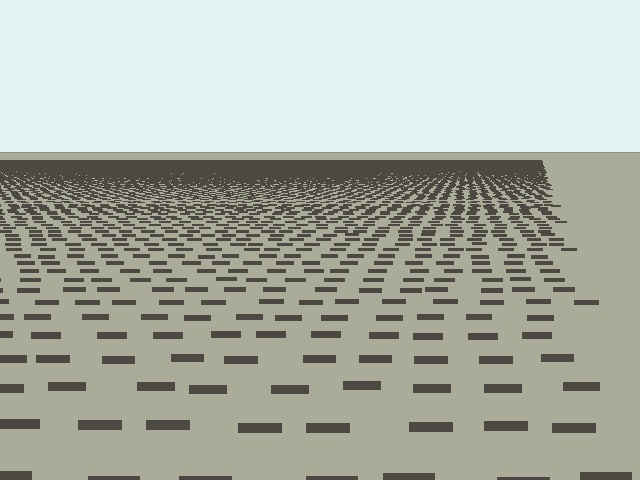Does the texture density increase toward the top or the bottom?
Density increases toward the top.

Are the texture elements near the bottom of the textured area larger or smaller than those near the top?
Larger. Near the bottom, elements are closer to the viewer and appear at a bigger on-screen size.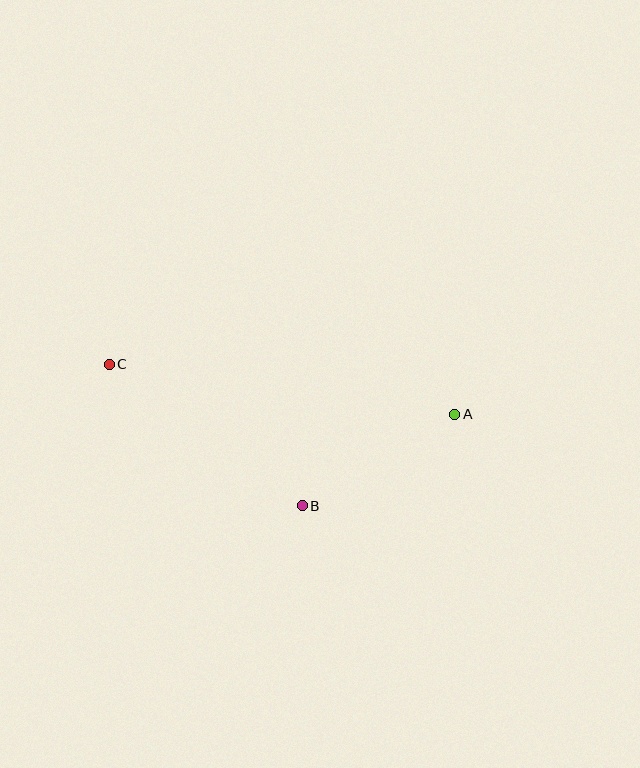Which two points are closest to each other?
Points A and B are closest to each other.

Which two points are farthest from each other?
Points A and C are farthest from each other.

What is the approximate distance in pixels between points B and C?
The distance between B and C is approximately 239 pixels.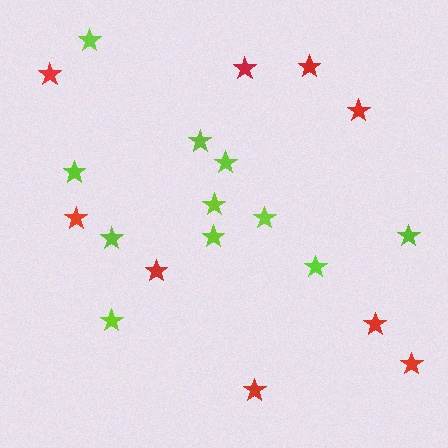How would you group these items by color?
There are 2 groups: one group of lime stars (11) and one group of red stars (9).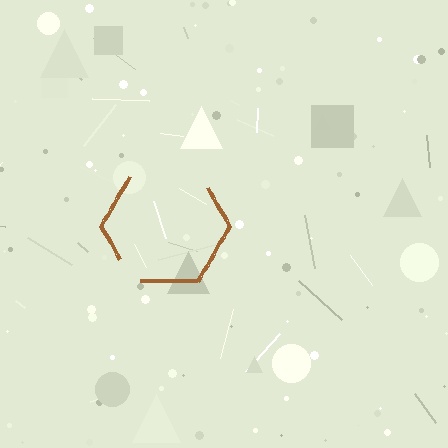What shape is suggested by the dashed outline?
The dashed outline suggests a hexagon.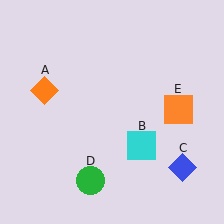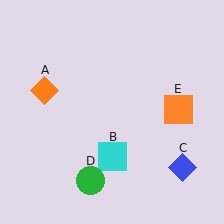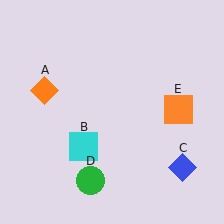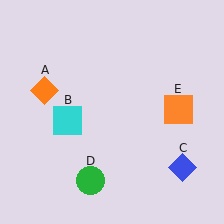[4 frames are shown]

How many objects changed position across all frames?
1 object changed position: cyan square (object B).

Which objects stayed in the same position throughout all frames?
Orange diamond (object A) and blue diamond (object C) and green circle (object D) and orange square (object E) remained stationary.